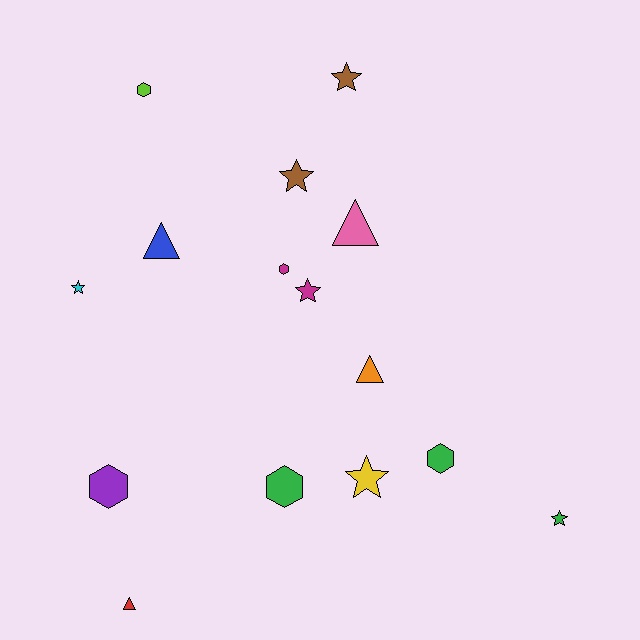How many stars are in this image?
There are 6 stars.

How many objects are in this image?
There are 15 objects.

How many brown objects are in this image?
There are 2 brown objects.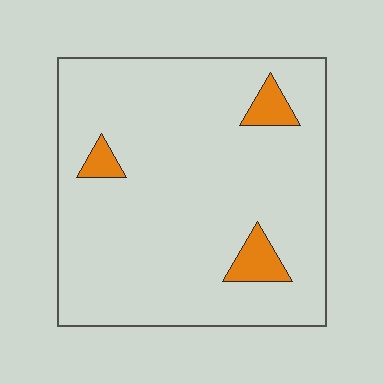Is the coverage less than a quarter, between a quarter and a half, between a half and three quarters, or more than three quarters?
Less than a quarter.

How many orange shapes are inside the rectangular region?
3.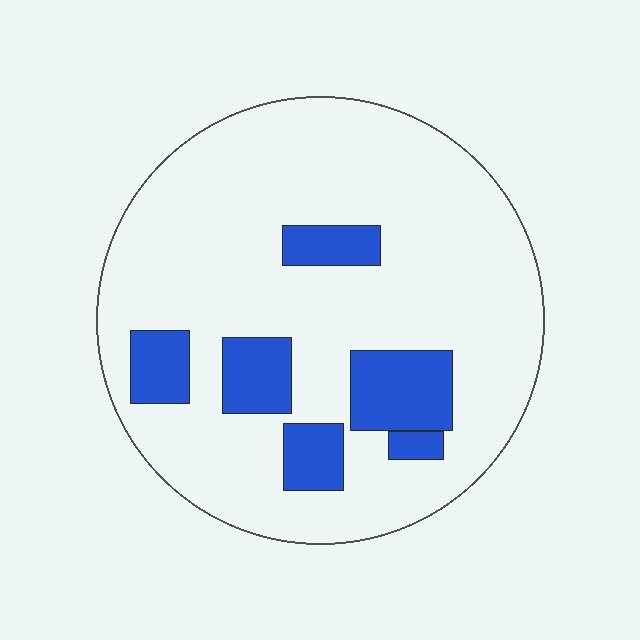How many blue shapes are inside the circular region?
6.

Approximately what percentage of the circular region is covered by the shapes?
Approximately 20%.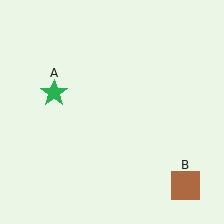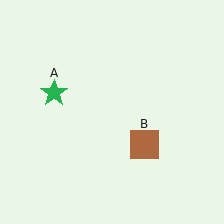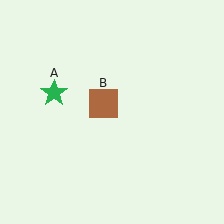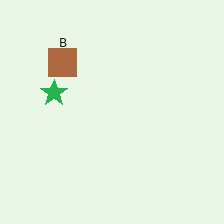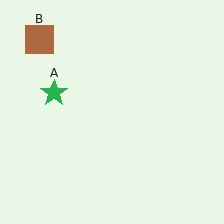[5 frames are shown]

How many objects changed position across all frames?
1 object changed position: brown square (object B).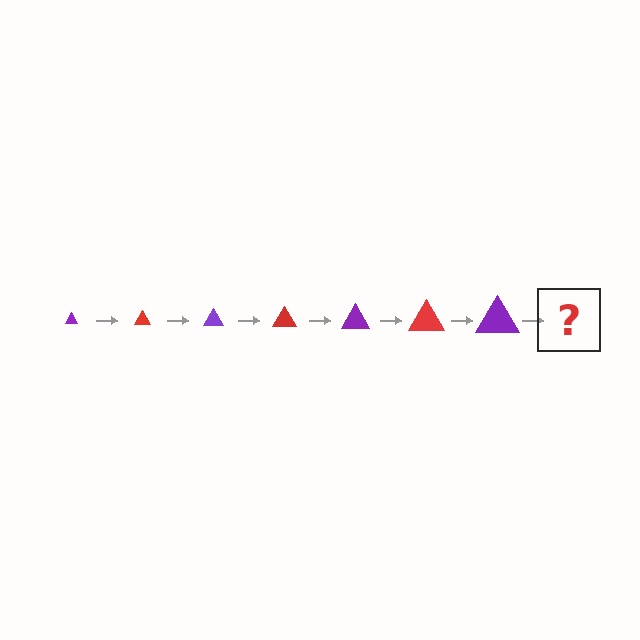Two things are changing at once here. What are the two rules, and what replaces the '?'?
The two rules are that the triangle grows larger each step and the color cycles through purple and red. The '?' should be a red triangle, larger than the previous one.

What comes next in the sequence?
The next element should be a red triangle, larger than the previous one.